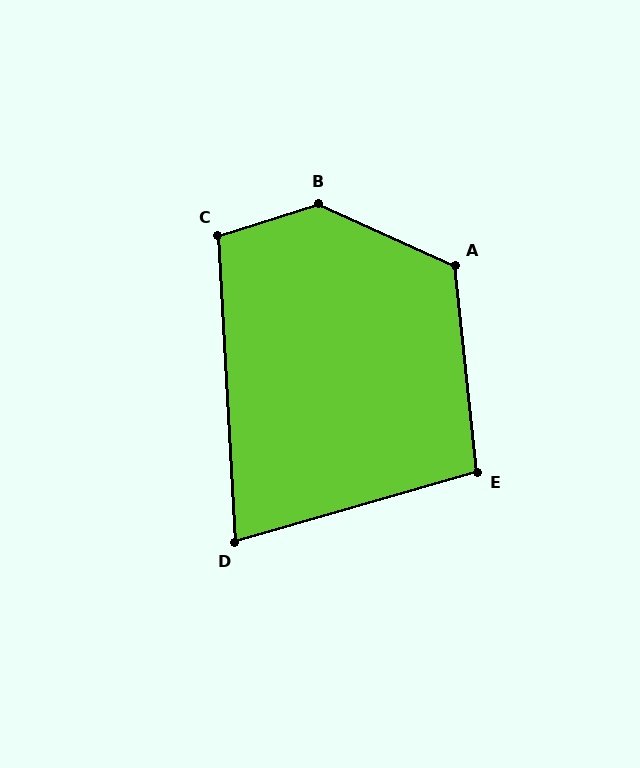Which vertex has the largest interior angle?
B, at approximately 138 degrees.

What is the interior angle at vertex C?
Approximately 105 degrees (obtuse).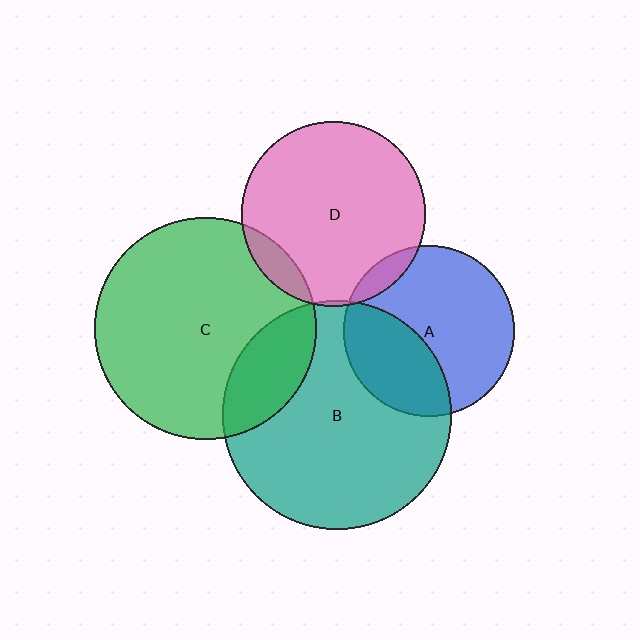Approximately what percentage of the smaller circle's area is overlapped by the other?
Approximately 20%.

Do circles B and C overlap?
Yes.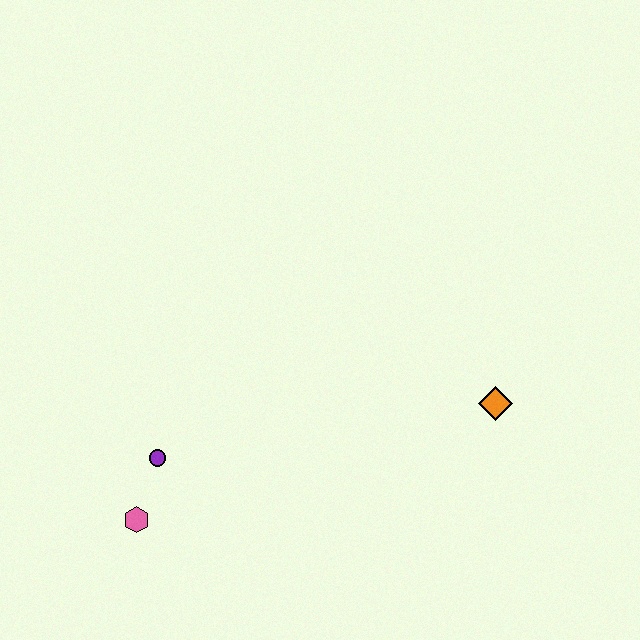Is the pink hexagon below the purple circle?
Yes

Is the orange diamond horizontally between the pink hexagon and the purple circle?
No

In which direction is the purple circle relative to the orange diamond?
The purple circle is to the left of the orange diamond.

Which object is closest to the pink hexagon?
The purple circle is closest to the pink hexagon.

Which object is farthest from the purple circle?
The orange diamond is farthest from the purple circle.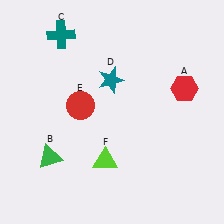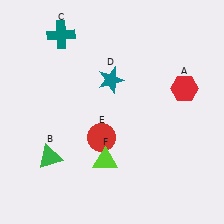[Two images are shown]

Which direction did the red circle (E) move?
The red circle (E) moved down.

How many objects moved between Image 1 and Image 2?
1 object moved between the two images.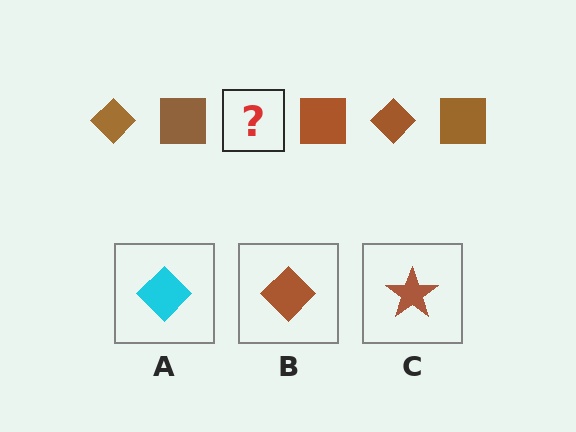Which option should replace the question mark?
Option B.